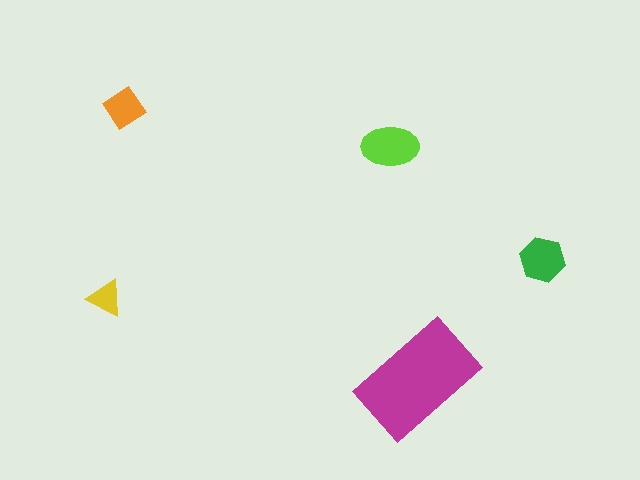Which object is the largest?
The magenta rectangle.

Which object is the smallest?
The yellow triangle.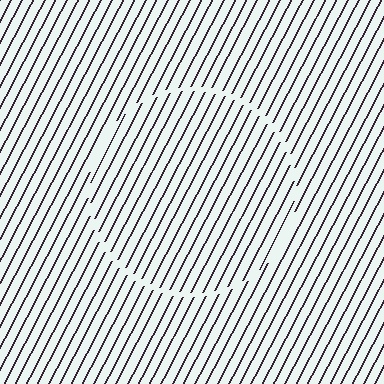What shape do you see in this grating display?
An illusory circle. The interior of the shape contains the same grating, shifted by half a period — the contour is defined by the phase discontinuity where line-ends from the inner and outer gratings abut.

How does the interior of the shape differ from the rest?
The interior of the shape contains the same grating, shifted by half a period — the contour is defined by the phase discontinuity where line-ends from the inner and outer gratings abut.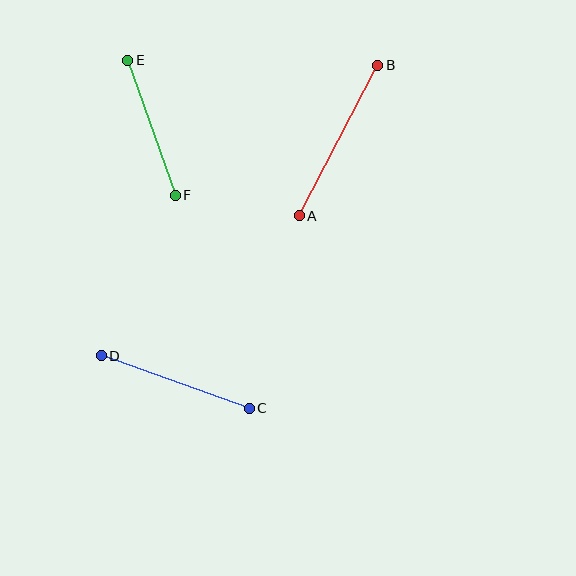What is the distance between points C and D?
The distance is approximately 157 pixels.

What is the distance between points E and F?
The distance is approximately 143 pixels.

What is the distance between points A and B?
The distance is approximately 170 pixels.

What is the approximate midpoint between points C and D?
The midpoint is at approximately (175, 382) pixels.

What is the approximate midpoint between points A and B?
The midpoint is at approximately (339, 141) pixels.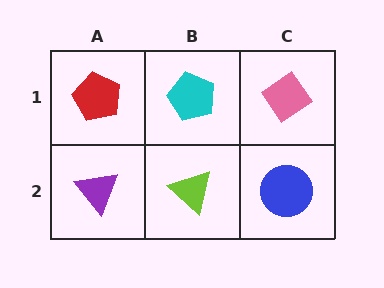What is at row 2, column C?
A blue circle.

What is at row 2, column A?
A purple triangle.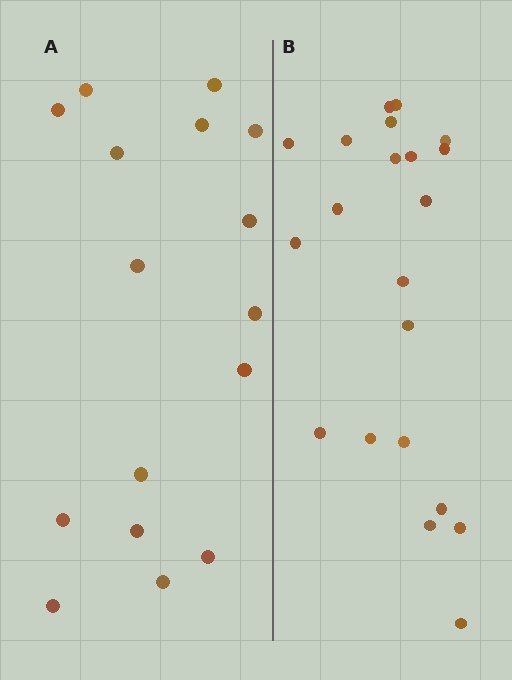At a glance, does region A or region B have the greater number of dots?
Region B (the right region) has more dots.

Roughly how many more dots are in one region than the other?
Region B has about 5 more dots than region A.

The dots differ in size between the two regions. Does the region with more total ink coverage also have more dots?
No. Region A has more total ink coverage because its dots are larger, but region B actually contains more individual dots. Total area can be misleading — the number of items is what matters here.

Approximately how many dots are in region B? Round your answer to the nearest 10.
About 20 dots. (The exact count is 21, which rounds to 20.)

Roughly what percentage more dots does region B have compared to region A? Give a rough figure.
About 30% more.